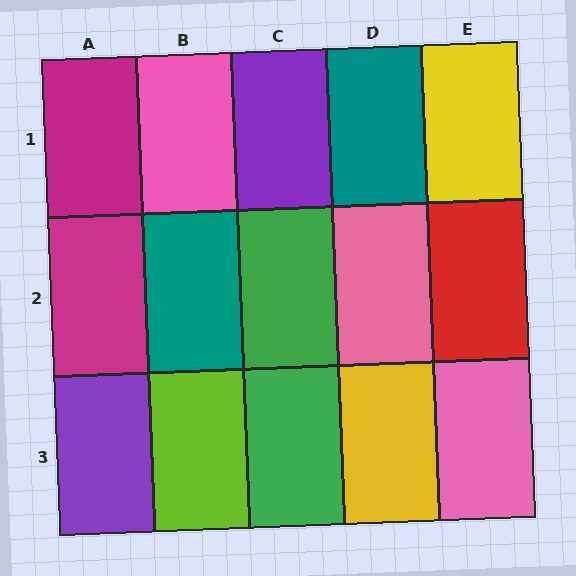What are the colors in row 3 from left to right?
Purple, lime, green, yellow, pink.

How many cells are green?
2 cells are green.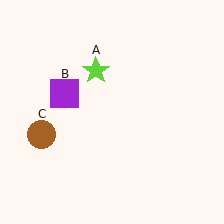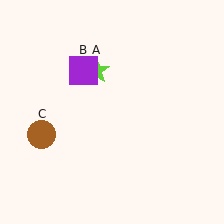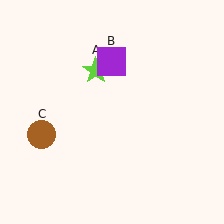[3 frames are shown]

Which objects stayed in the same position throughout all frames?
Lime star (object A) and brown circle (object C) remained stationary.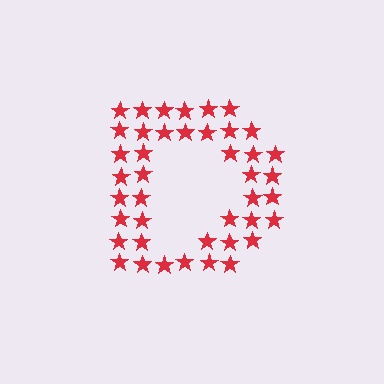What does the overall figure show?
The overall figure shows the letter D.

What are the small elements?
The small elements are stars.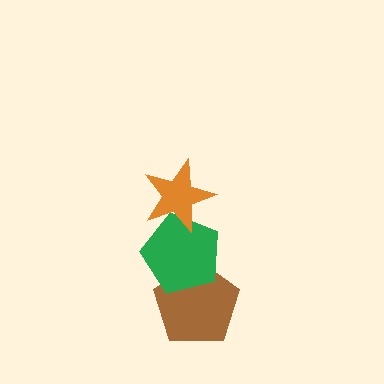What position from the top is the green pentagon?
The green pentagon is 2nd from the top.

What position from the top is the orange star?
The orange star is 1st from the top.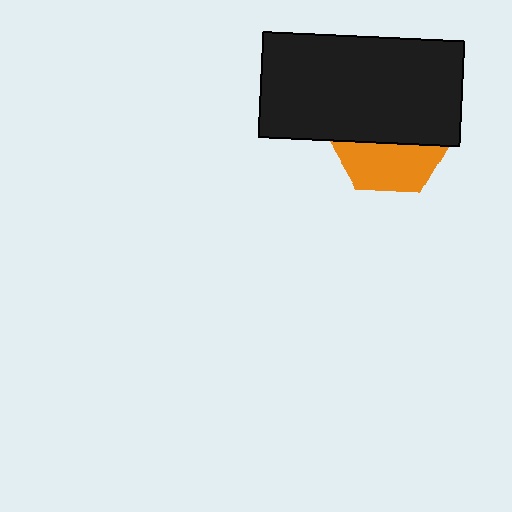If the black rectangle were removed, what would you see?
You would see the complete orange hexagon.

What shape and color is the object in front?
The object in front is a black rectangle.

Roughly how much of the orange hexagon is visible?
A small part of it is visible (roughly 41%).